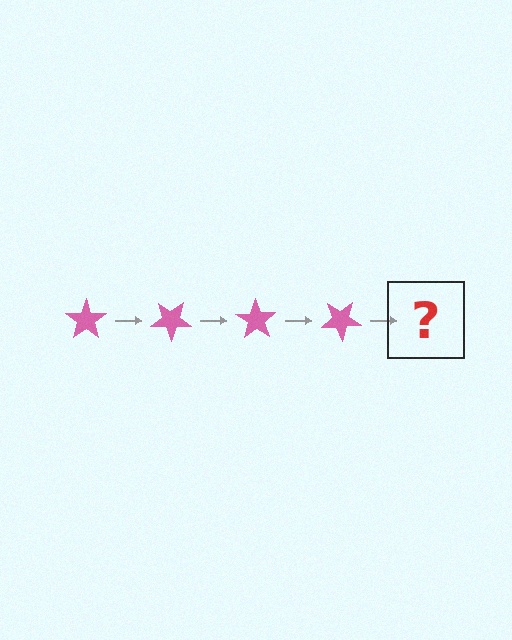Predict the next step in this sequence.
The next step is a pink star rotated 140 degrees.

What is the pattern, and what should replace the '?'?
The pattern is that the star rotates 35 degrees each step. The '?' should be a pink star rotated 140 degrees.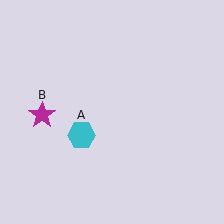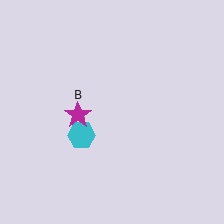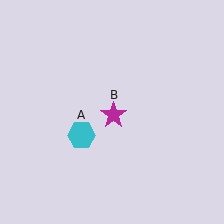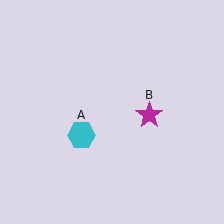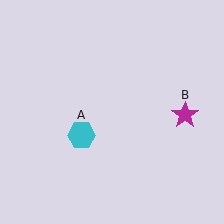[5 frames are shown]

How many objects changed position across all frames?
1 object changed position: magenta star (object B).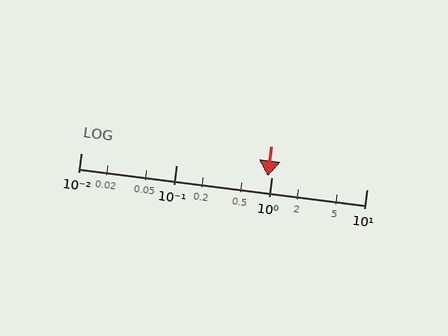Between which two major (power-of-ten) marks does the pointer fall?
The pointer is between 0.1 and 1.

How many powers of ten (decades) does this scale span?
The scale spans 3 decades, from 0.01 to 10.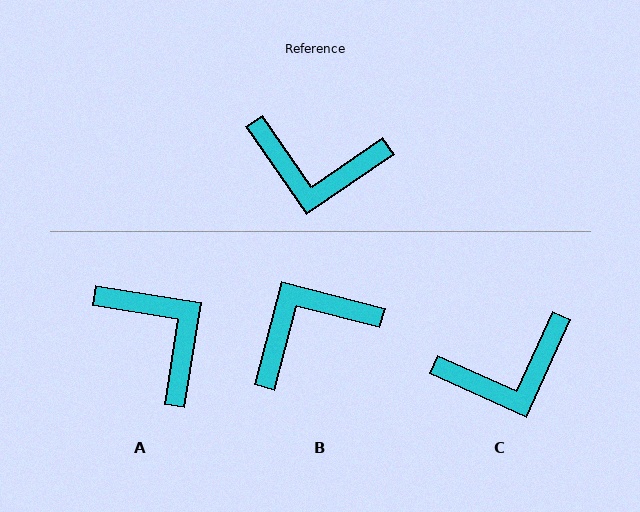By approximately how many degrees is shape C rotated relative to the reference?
Approximately 31 degrees counter-clockwise.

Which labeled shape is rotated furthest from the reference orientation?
B, about 139 degrees away.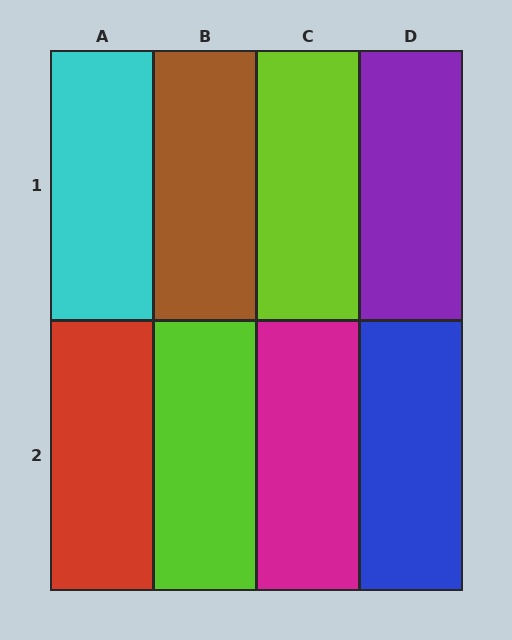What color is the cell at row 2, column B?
Lime.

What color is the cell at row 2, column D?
Blue.